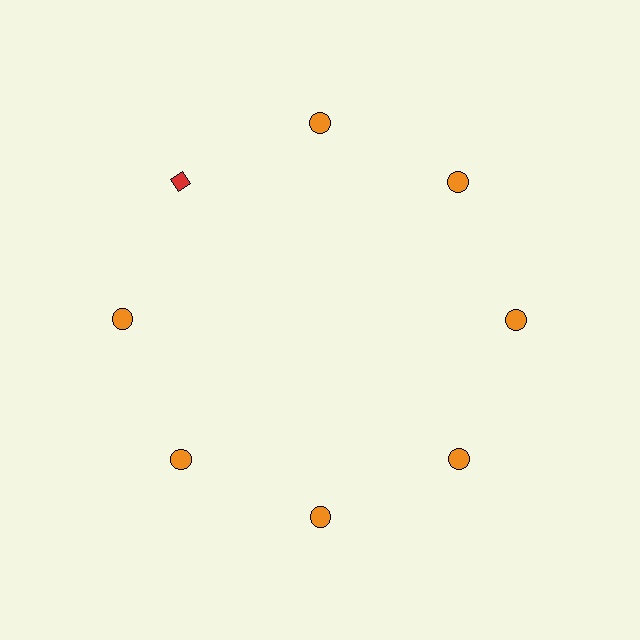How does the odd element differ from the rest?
It differs in both color (red instead of orange) and shape (diamond instead of circle).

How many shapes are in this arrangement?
There are 8 shapes arranged in a ring pattern.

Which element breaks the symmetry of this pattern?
The red diamond at roughly the 10 o'clock position breaks the symmetry. All other shapes are orange circles.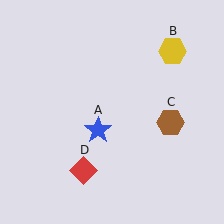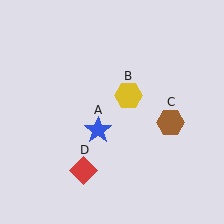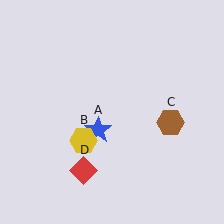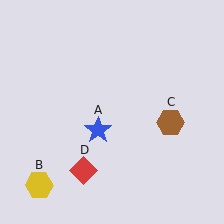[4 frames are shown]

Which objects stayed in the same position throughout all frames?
Blue star (object A) and brown hexagon (object C) and red diamond (object D) remained stationary.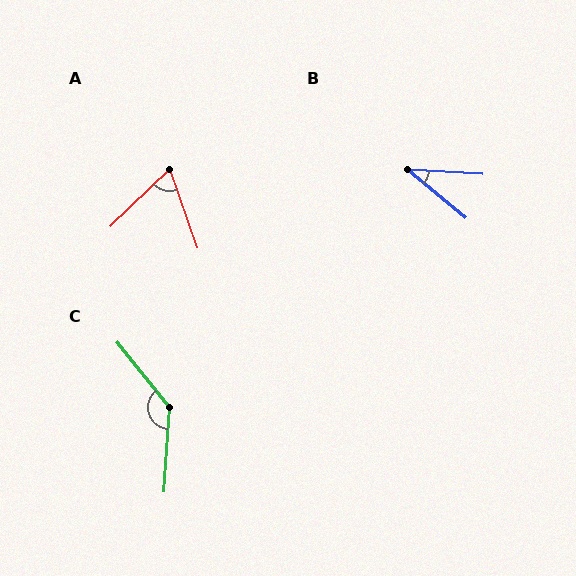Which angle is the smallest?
B, at approximately 36 degrees.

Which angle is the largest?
C, at approximately 138 degrees.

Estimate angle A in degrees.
Approximately 65 degrees.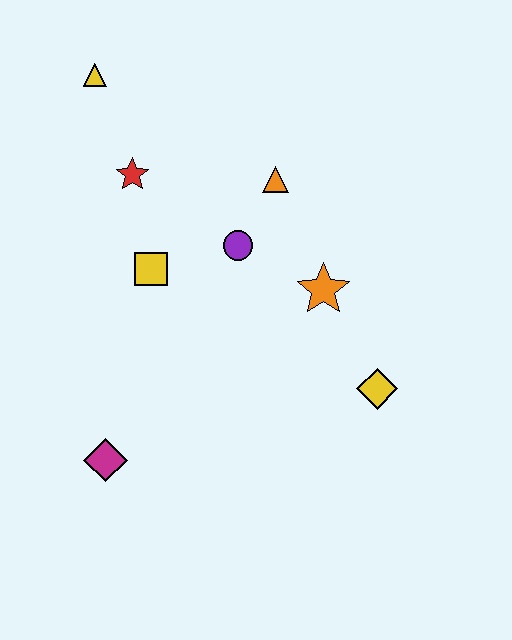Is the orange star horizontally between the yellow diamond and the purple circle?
Yes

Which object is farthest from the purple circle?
The magenta diamond is farthest from the purple circle.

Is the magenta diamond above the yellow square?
No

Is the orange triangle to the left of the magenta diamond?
No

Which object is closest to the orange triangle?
The purple circle is closest to the orange triangle.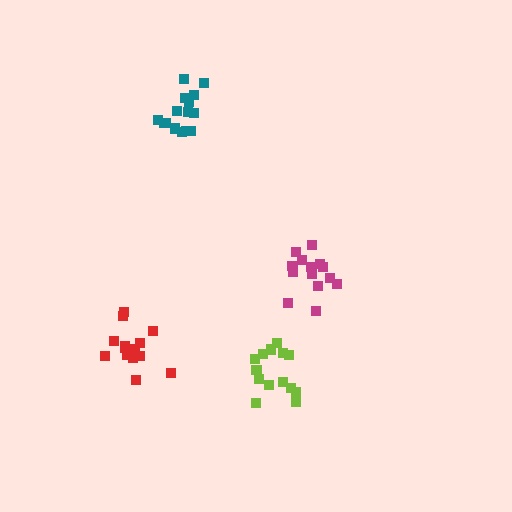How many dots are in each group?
Group 1: 14 dots, Group 2: 15 dots, Group 3: 14 dots, Group 4: 14 dots (57 total).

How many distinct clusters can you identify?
There are 4 distinct clusters.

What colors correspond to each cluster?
The clusters are colored: red, teal, lime, magenta.